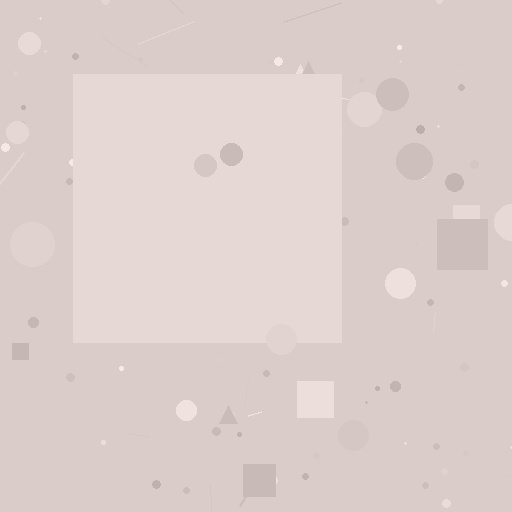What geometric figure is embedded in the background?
A square is embedded in the background.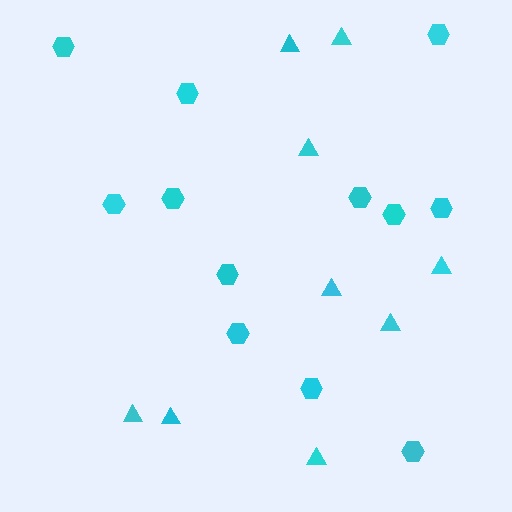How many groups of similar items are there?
There are 2 groups: one group of triangles (9) and one group of hexagons (12).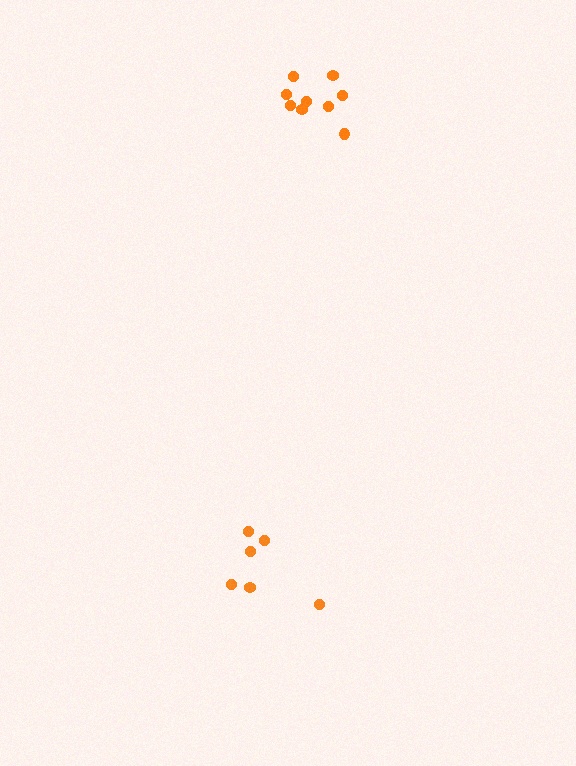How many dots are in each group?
Group 1: 9 dots, Group 2: 6 dots (15 total).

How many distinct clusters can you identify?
There are 2 distinct clusters.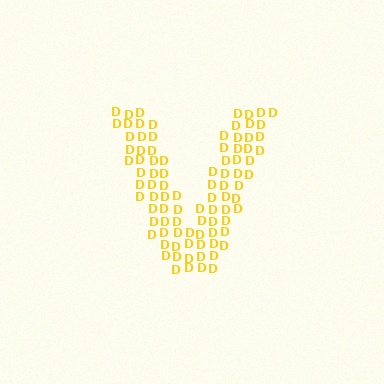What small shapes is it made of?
It is made of small letter D's.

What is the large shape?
The large shape is the letter V.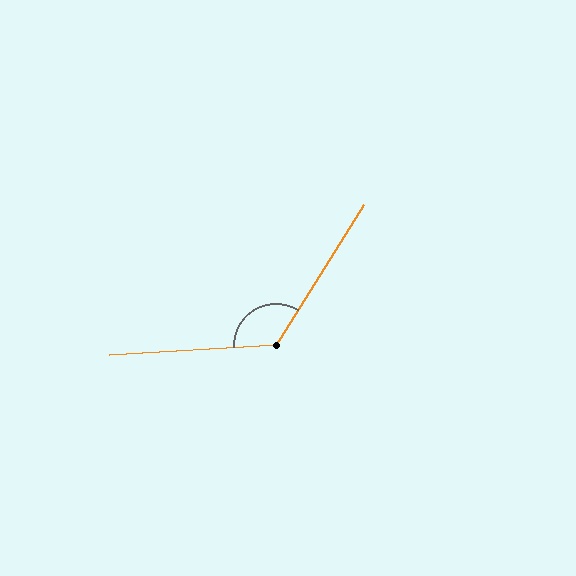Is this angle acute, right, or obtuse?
It is obtuse.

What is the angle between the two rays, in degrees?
Approximately 125 degrees.